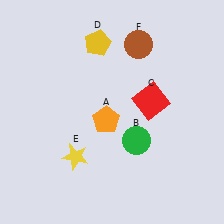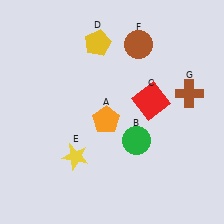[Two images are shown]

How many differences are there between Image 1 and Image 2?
There is 1 difference between the two images.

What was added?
A brown cross (G) was added in Image 2.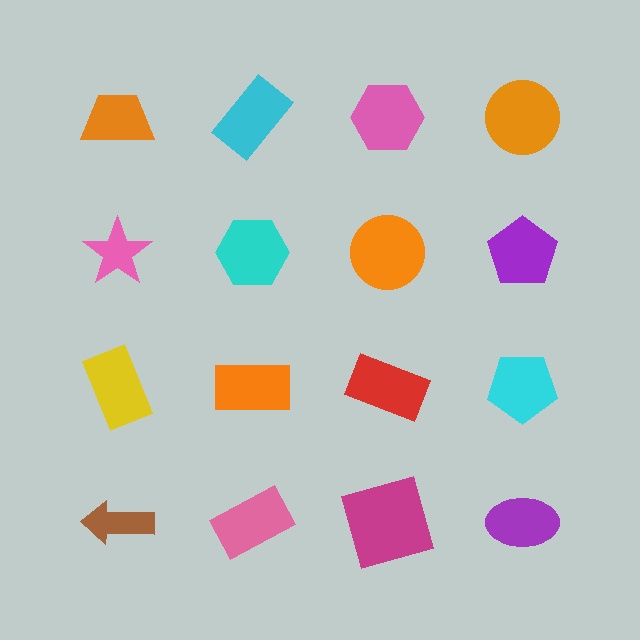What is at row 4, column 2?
A pink rectangle.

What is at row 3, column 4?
A cyan pentagon.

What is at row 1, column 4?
An orange circle.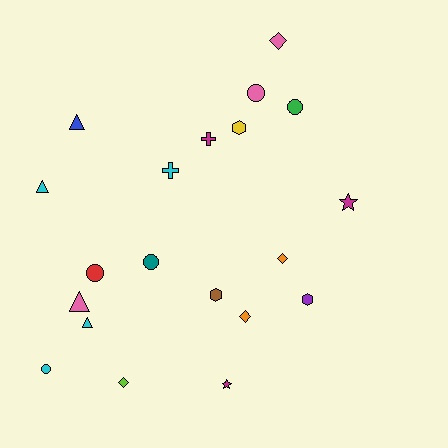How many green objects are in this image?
There is 1 green object.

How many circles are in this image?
There are 5 circles.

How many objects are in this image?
There are 20 objects.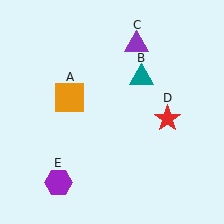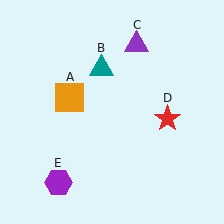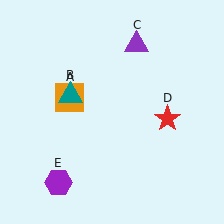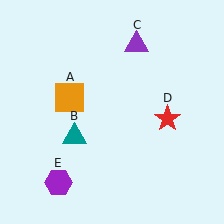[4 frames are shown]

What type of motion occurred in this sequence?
The teal triangle (object B) rotated counterclockwise around the center of the scene.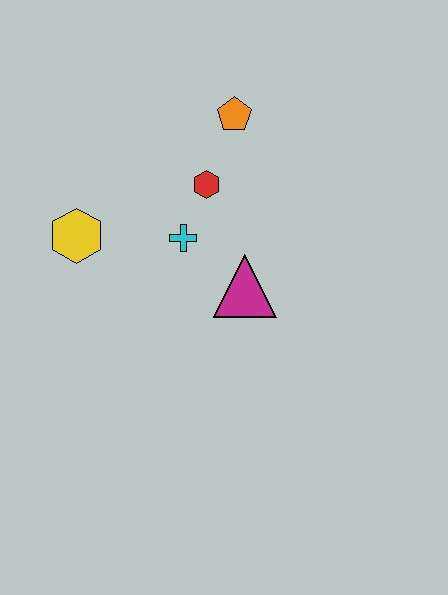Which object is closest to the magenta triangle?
The cyan cross is closest to the magenta triangle.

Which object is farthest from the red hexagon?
The yellow hexagon is farthest from the red hexagon.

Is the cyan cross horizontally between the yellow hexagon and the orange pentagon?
Yes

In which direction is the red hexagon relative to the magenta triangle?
The red hexagon is above the magenta triangle.